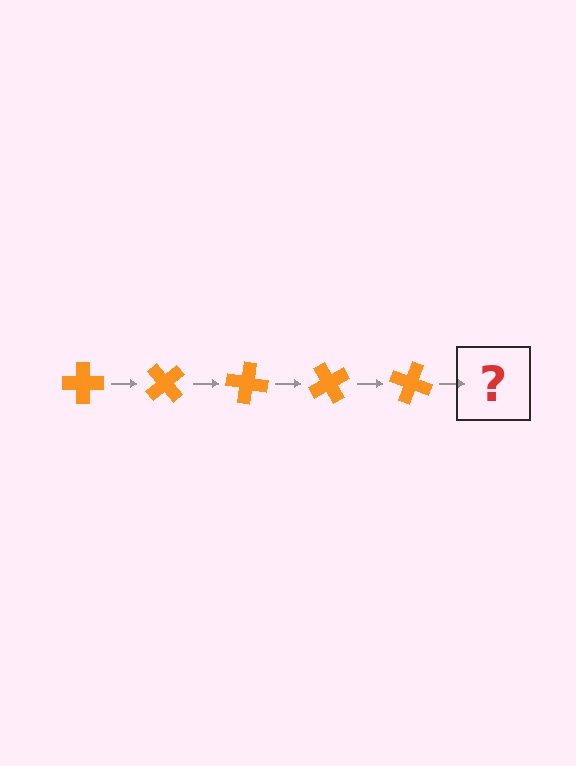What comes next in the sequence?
The next element should be an orange cross rotated 250 degrees.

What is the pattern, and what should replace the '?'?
The pattern is that the cross rotates 50 degrees each step. The '?' should be an orange cross rotated 250 degrees.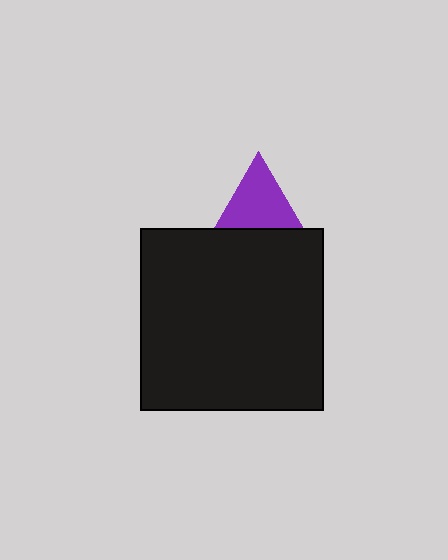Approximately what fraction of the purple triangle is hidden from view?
Roughly 37% of the purple triangle is hidden behind the black square.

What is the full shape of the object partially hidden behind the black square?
The partially hidden object is a purple triangle.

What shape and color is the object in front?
The object in front is a black square.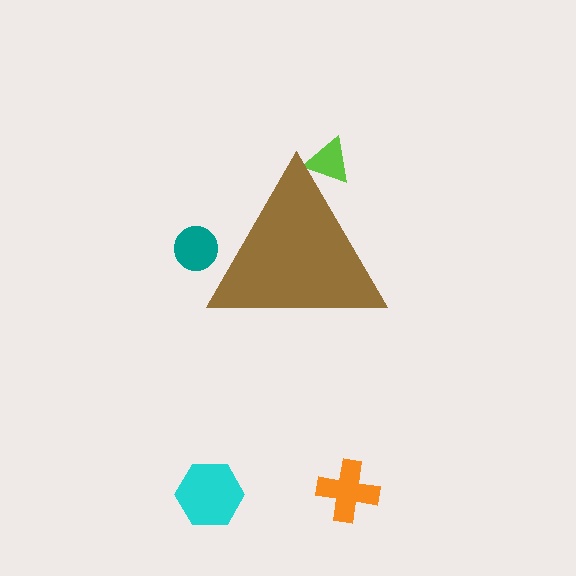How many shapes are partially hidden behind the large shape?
2 shapes are partially hidden.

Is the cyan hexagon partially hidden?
No, the cyan hexagon is fully visible.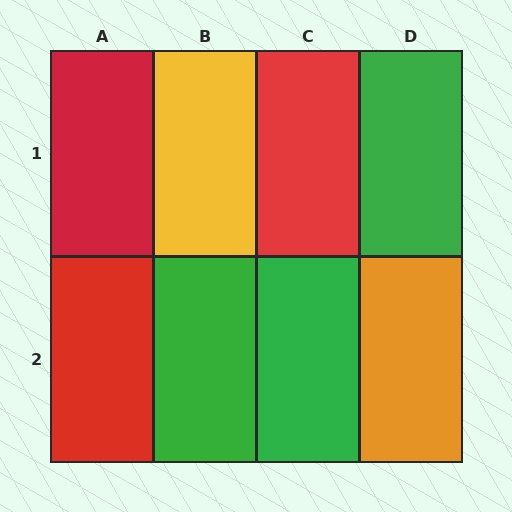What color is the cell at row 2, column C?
Green.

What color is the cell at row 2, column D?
Orange.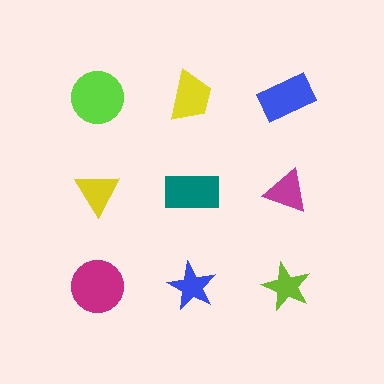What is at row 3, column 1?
A magenta circle.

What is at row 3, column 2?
A blue star.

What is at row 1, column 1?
A lime circle.